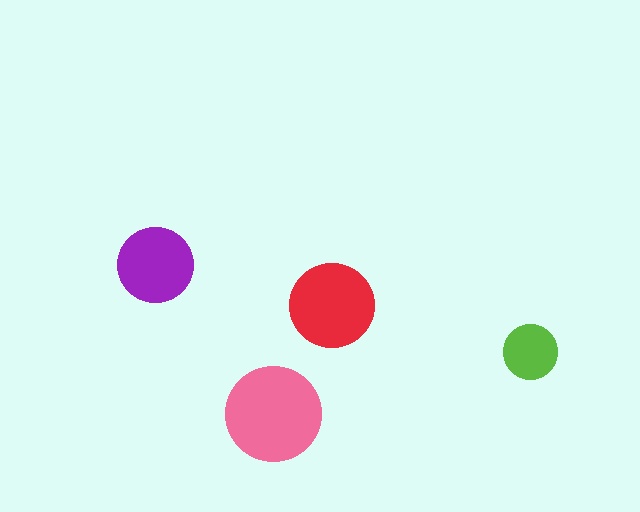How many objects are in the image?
There are 4 objects in the image.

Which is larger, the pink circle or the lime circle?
The pink one.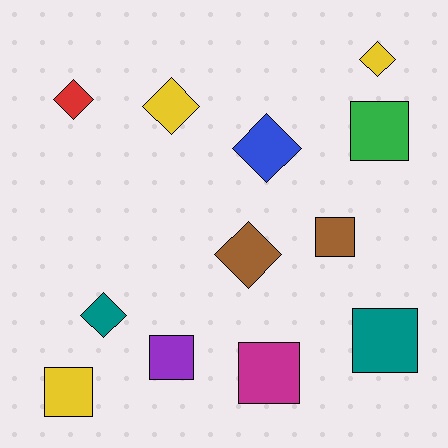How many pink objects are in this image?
There are no pink objects.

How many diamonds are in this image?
There are 6 diamonds.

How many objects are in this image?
There are 12 objects.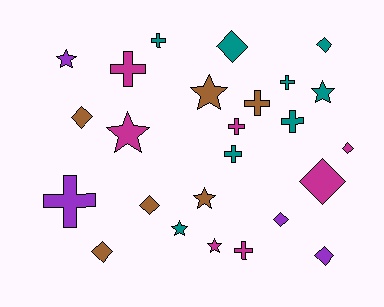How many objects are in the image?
There are 25 objects.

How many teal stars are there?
There are 2 teal stars.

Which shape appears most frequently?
Diamond, with 9 objects.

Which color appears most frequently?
Teal, with 8 objects.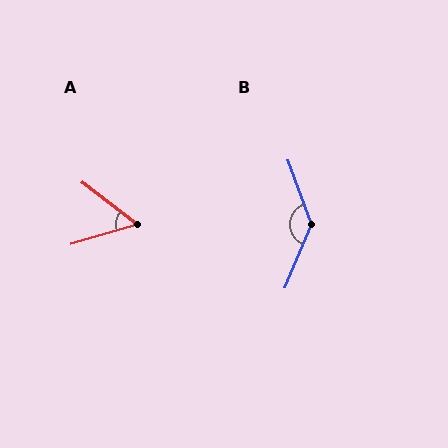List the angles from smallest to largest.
A (54°), B (137°).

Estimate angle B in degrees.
Approximately 137 degrees.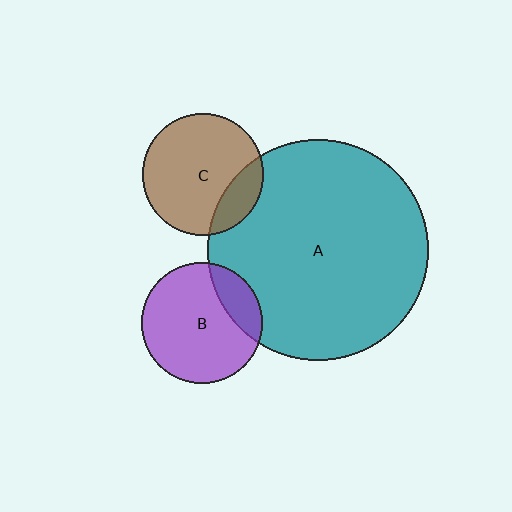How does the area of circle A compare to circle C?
Approximately 3.3 times.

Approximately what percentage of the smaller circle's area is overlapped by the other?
Approximately 20%.